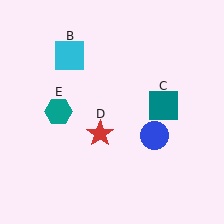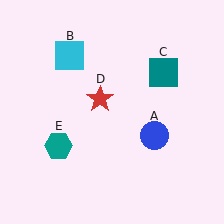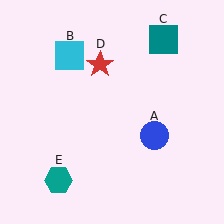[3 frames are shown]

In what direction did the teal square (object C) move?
The teal square (object C) moved up.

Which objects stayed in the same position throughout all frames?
Blue circle (object A) and cyan square (object B) remained stationary.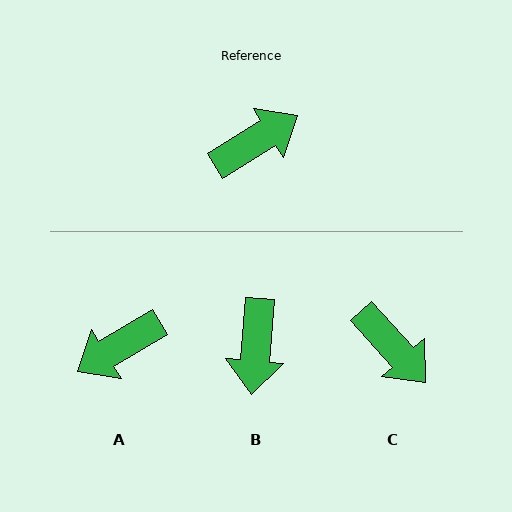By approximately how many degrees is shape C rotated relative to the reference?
Approximately 79 degrees clockwise.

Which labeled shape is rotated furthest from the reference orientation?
A, about 180 degrees away.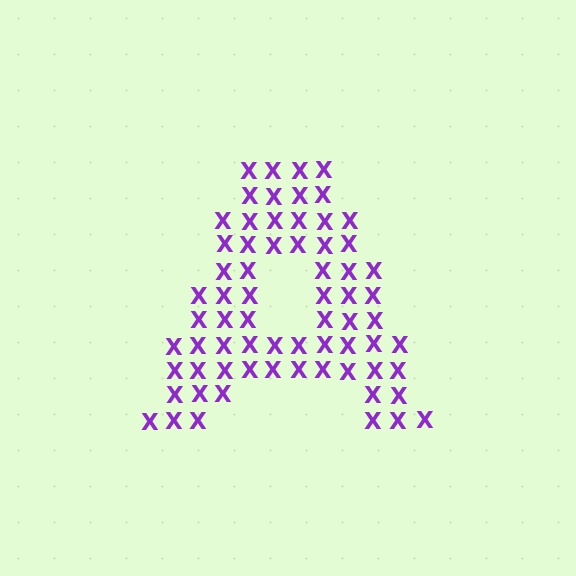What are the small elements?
The small elements are letter X's.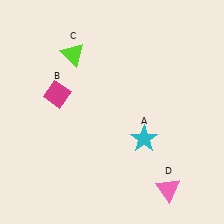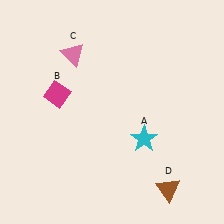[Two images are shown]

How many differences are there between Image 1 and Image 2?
There are 2 differences between the two images.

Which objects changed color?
C changed from lime to pink. D changed from pink to brown.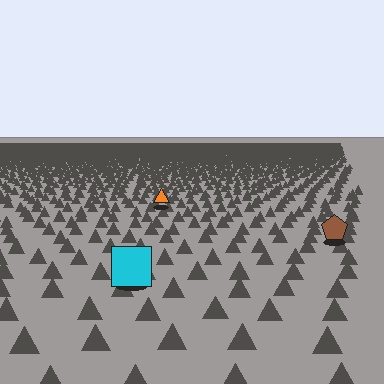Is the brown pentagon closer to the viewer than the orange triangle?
Yes. The brown pentagon is closer — you can tell from the texture gradient: the ground texture is coarser near it.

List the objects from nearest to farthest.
From nearest to farthest: the cyan square, the brown pentagon, the orange triangle.